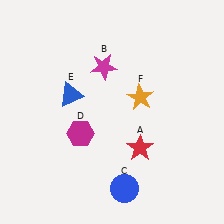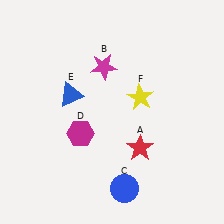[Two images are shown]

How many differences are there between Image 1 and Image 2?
There is 1 difference between the two images.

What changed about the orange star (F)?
In Image 1, F is orange. In Image 2, it changed to yellow.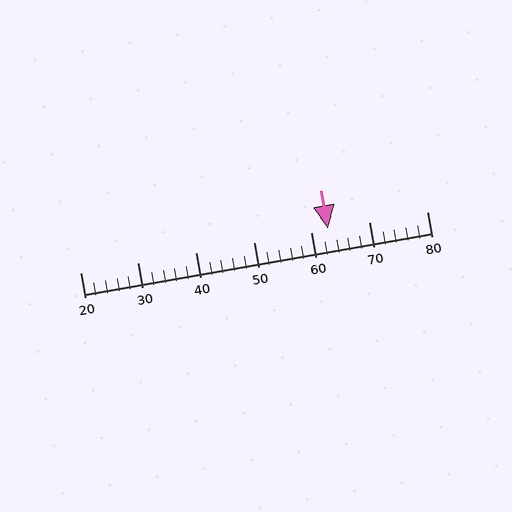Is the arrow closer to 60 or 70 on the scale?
The arrow is closer to 60.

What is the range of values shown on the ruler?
The ruler shows values from 20 to 80.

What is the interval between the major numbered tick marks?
The major tick marks are spaced 10 units apart.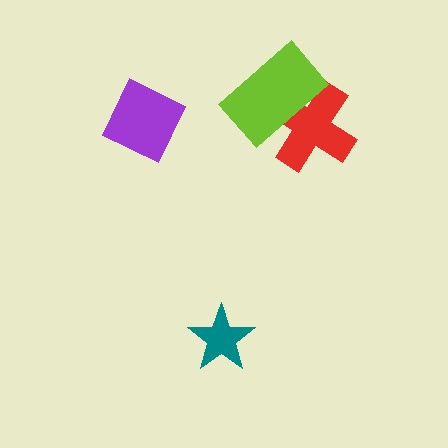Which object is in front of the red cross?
The lime rectangle is in front of the red cross.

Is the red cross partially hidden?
Yes, it is partially covered by another shape.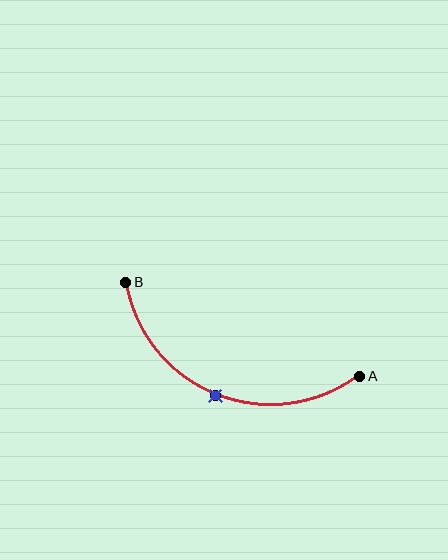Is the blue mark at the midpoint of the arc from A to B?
Yes. The blue mark lies on the arc at equal arc-length from both A and B — it is the arc midpoint.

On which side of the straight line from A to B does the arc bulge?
The arc bulges below the straight line connecting A and B.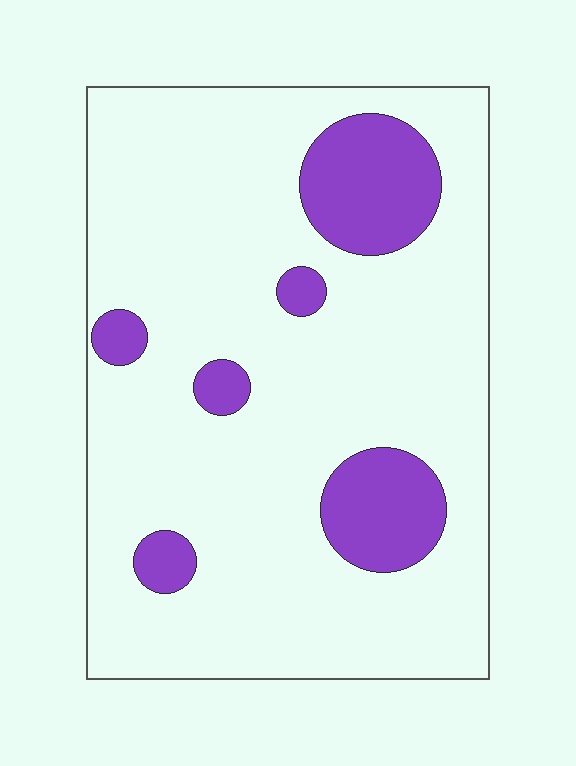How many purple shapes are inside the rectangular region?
6.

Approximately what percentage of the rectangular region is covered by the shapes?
Approximately 15%.